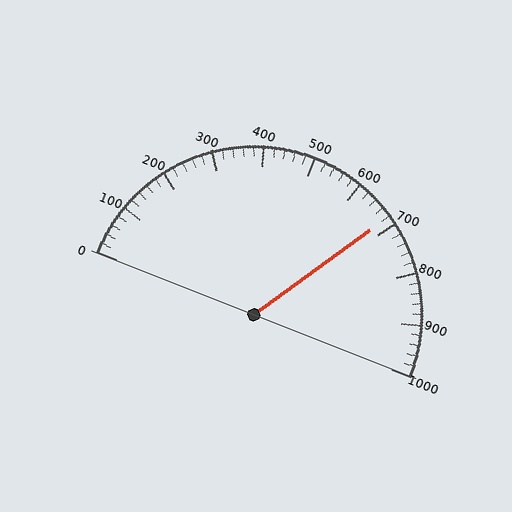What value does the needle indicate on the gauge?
The needle indicates approximately 680.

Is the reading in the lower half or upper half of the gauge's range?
The reading is in the upper half of the range (0 to 1000).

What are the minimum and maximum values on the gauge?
The gauge ranges from 0 to 1000.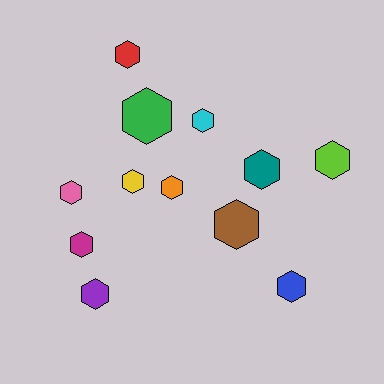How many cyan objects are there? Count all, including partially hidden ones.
There is 1 cyan object.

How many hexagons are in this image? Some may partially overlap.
There are 12 hexagons.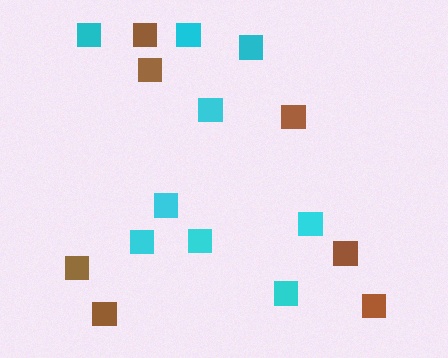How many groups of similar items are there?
There are 2 groups: one group of cyan squares (9) and one group of brown squares (7).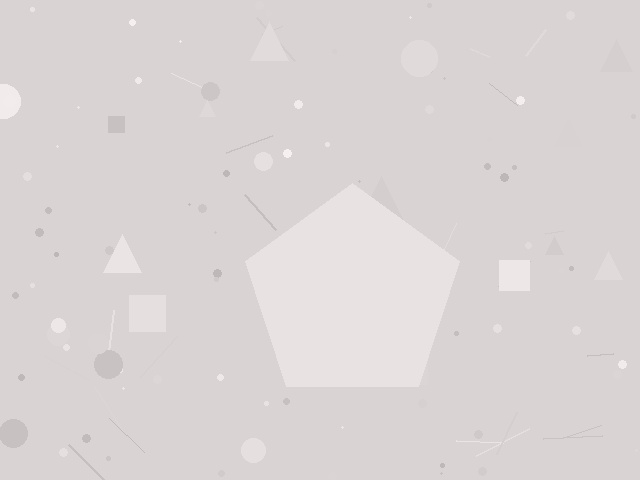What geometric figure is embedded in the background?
A pentagon is embedded in the background.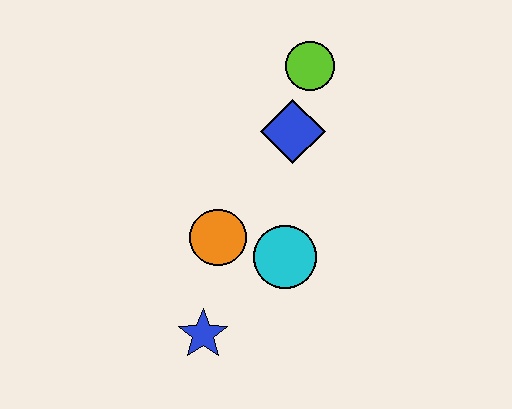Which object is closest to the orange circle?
The cyan circle is closest to the orange circle.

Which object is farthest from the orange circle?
The lime circle is farthest from the orange circle.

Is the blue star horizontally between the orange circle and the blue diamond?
No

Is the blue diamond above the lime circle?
No